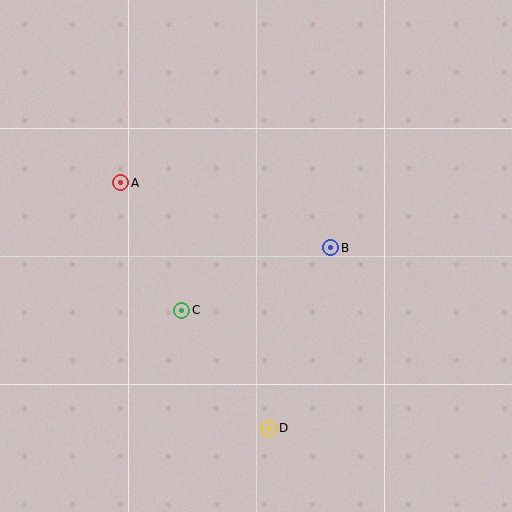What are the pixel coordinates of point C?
Point C is at (182, 310).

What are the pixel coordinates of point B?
Point B is at (331, 248).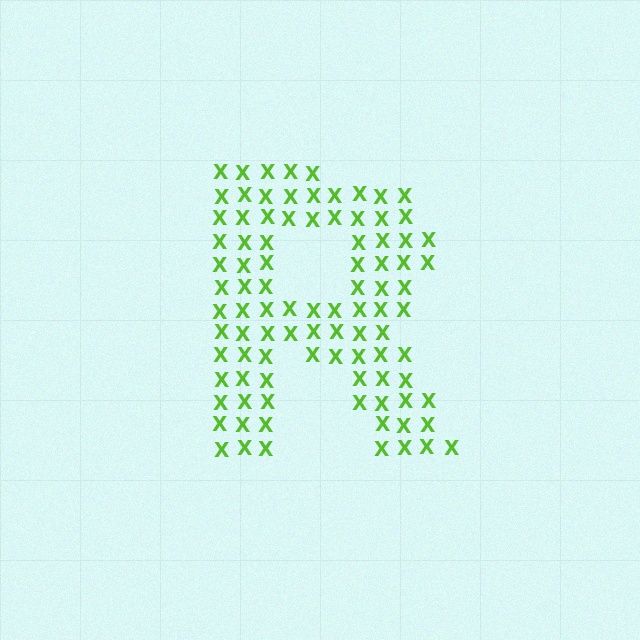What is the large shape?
The large shape is the letter R.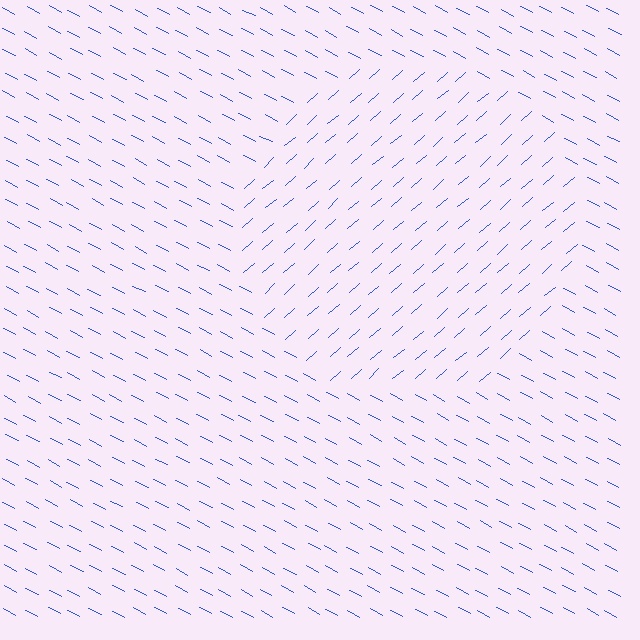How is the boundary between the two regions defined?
The boundary is defined purely by a change in line orientation (approximately 69 degrees difference). All lines are the same color and thickness.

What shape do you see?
I see a circle.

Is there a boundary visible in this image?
Yes, there is a texture boundary formed by a change in line orientation.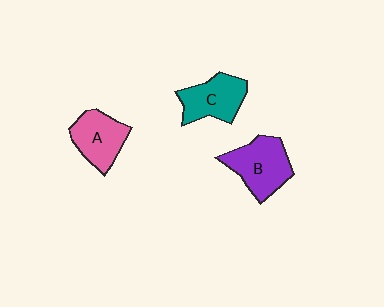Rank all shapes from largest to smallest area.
From largest to smallest: B (purple), C (teal), A (pink).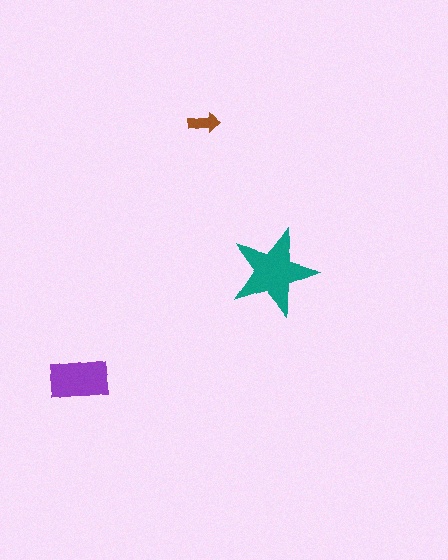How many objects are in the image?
There are 3 objects in the image.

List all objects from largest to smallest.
The teal star, the purple rectangle, the brown arrow.